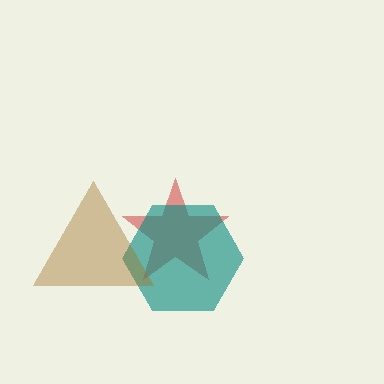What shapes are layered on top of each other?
The layered shapes are: a red star, a teal hexagon, a brown triangle.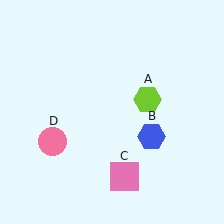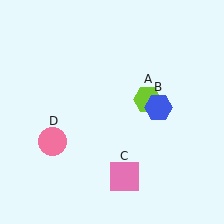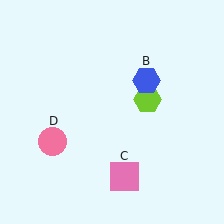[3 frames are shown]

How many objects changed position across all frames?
1 object changed position: blue hexagon (object B).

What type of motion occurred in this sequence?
The blue hexagon (object B) rotated counterclockwise around the center of the scene.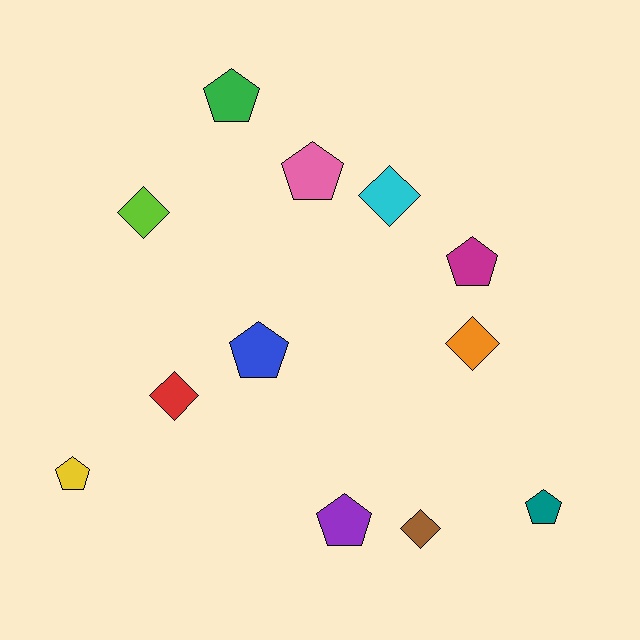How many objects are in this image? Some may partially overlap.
There are 12 objects.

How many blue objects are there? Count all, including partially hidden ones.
There is 1 blue object.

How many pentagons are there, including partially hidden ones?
There are 7 pentagons.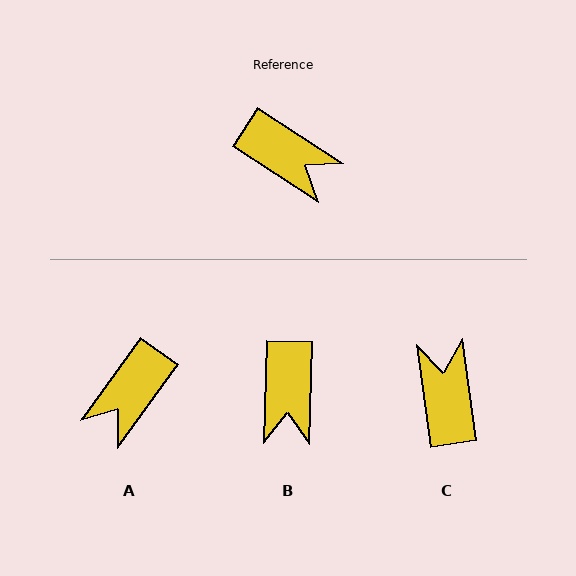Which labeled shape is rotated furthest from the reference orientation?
C, about 131 degrees away.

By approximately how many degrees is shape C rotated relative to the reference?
Approximately 131 degrees counter-clockwise.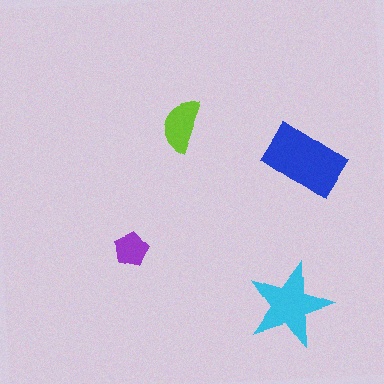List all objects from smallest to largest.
The purple pentagon, the lime semicircle, the cyan star, the blue rectangle.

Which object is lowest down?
The cyan star is bottommost.